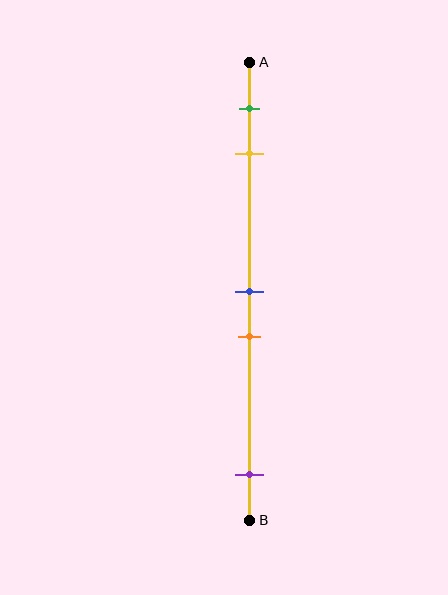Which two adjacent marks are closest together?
The blue and orange marks are the closest adjacent pair.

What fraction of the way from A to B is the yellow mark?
The yellow mark is approximately 20% (0.2) of the way from A to B.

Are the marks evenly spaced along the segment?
No, the marks are not evenly spaced.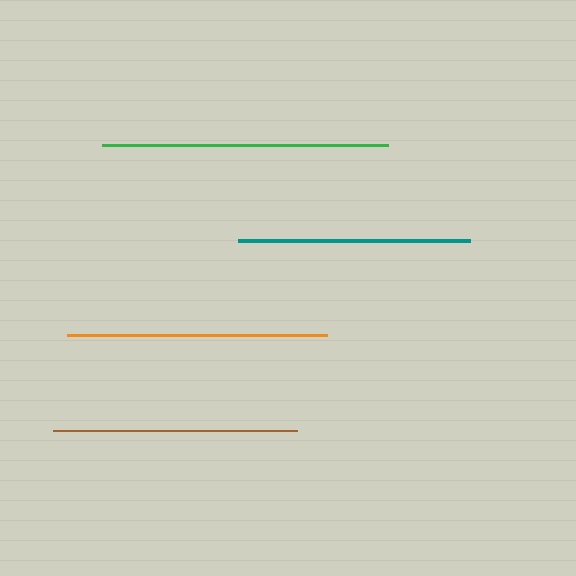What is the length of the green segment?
The green segment is approximately 286 pixels long.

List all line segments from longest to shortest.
From longest to shortest: green, orange, brown, teal.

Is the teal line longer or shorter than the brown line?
The brown line is longer than the teal line.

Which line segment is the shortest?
The teal line is the shortest at approximately 233 pixels.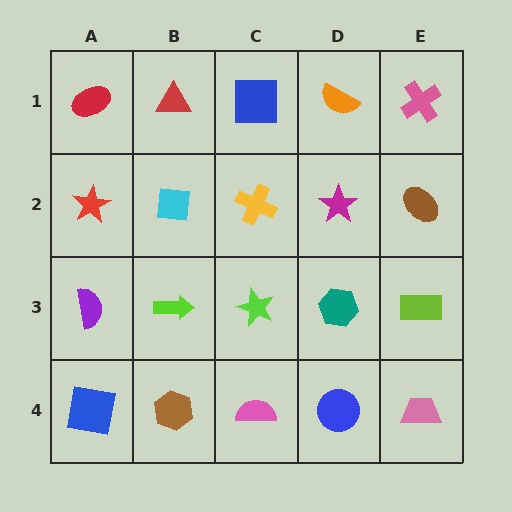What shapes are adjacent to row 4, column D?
A teal hexagon (row 3, column D), a pink semicircle (row 4, column C), a pink trapezoid (row 4, column E).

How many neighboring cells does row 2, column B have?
4.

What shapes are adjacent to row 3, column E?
A brown ellipse (row 2, column E), a pink trapezoid (row 4, column E), a teal hexagon (row 3, column D).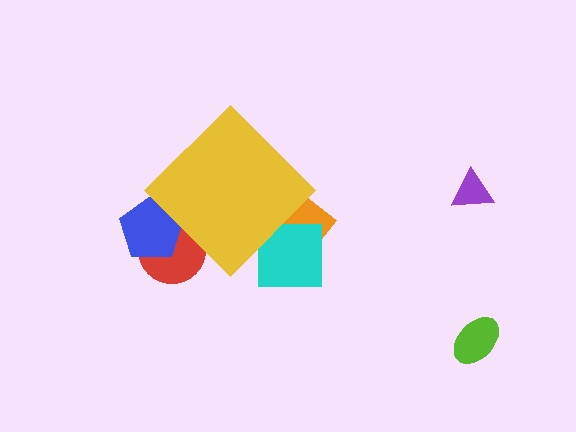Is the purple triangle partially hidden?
No, the purple triangle is fully visible.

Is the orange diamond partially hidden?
Yes, the orange diamond is partially hidden behind the yellow diamond.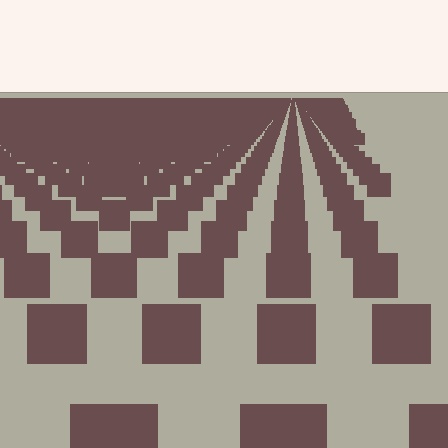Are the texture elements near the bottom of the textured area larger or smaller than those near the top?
Larger. Near the bottom, elements are closer to the viewer and appear at a bigger on-screen size.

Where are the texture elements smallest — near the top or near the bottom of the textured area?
Near the top.